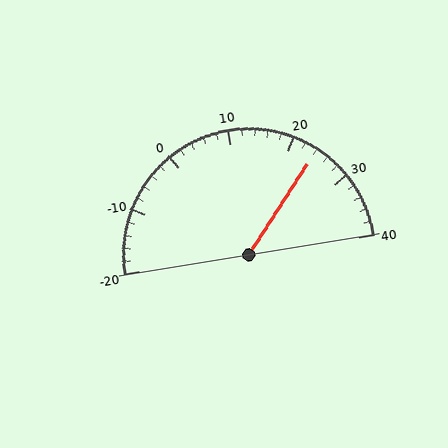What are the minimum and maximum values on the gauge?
The gauge ranges from -20 to 40.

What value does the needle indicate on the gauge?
The needle indicates approximately 24.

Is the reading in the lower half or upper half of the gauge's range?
The reading is in the upper half of the range (-20 to 40).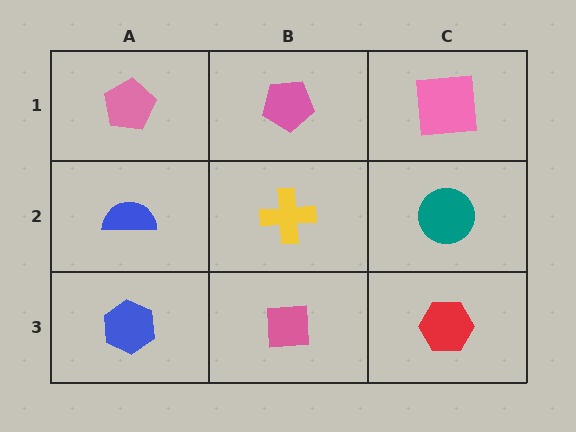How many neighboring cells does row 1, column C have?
2.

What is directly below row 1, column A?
A blue semicircle.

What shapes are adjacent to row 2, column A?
A pink pentagon (row 1, column A), a blue hexagon (row 3, column A), a yellow cross (row 2, column B).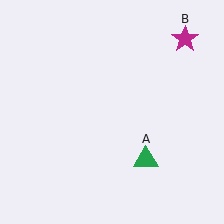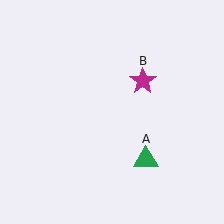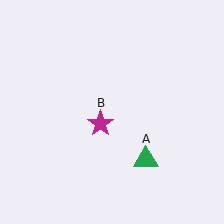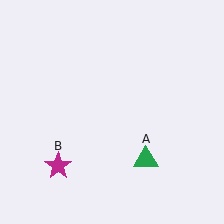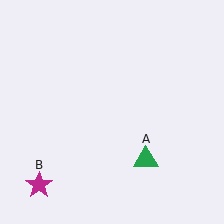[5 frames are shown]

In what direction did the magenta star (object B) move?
The magenta star (object B) moved down and to the left.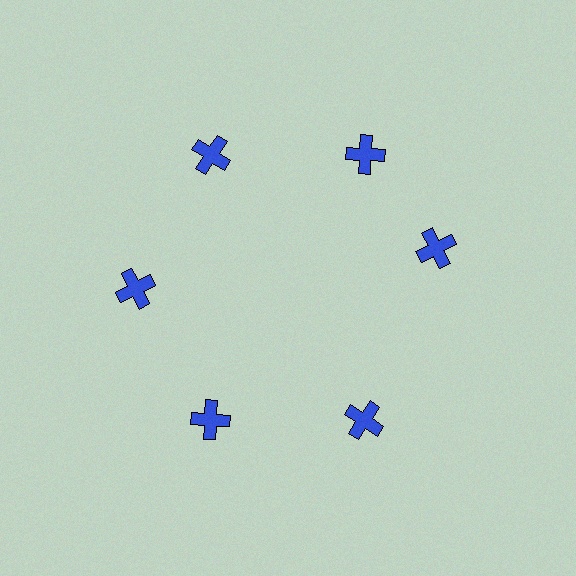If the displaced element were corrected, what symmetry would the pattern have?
It would have 6-fold rotational symmetry — the pattern would map onto itself every 60 degrees.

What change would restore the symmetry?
The symmetry would be restored by rotating it back into even spacing with its neighbors so that all 6 crosses sit at equal angles and equal distance from the center.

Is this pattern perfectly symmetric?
No. The 6 blue crosses are arranged in a ring, but one element near the 3 o'clock position is rotated out of alignment along the ring, breaking the 6-fold rotational symmetry.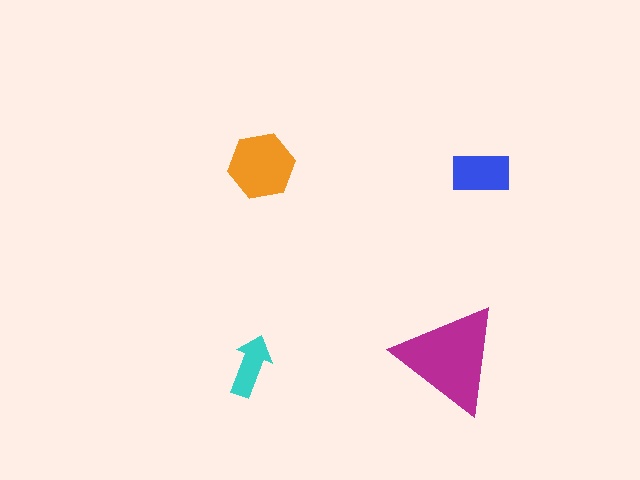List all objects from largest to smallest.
The magenta triangle, the orange hexagon, the blue rectangle, the cyan arrow.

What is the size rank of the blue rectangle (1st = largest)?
3rd.